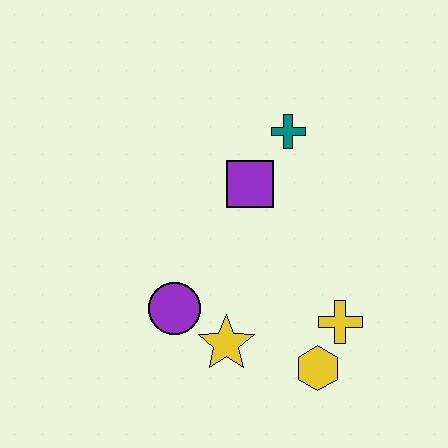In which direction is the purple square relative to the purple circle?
The purple square is above the purple circle.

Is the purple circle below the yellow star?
No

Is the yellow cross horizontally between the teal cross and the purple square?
No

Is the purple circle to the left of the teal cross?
Yes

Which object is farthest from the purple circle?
The teal cross is farthest from the purple circle.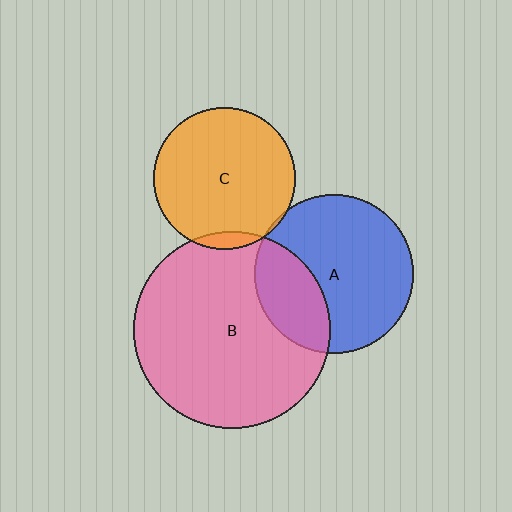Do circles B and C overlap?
Yes.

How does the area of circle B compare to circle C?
Approximately 1.9 times.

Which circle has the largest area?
Circle B (pink).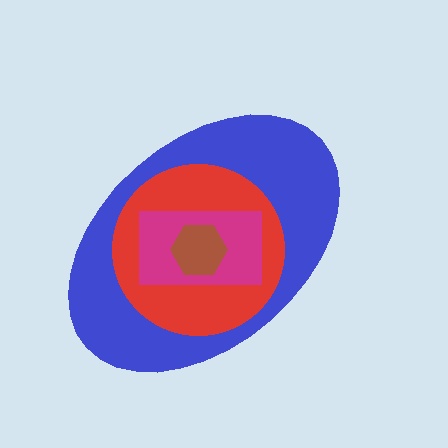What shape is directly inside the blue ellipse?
The red circle.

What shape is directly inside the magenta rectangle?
The brown hexagon.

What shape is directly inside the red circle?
The magenta rectangle.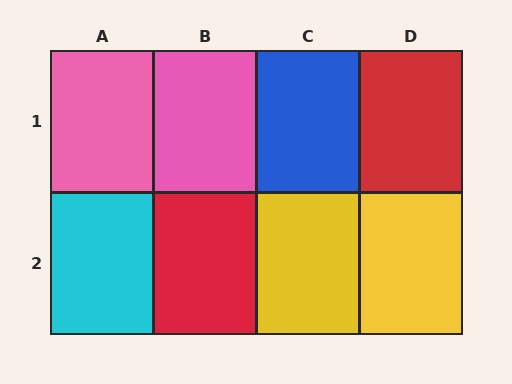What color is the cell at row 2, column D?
Yellow.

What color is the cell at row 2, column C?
Yellow.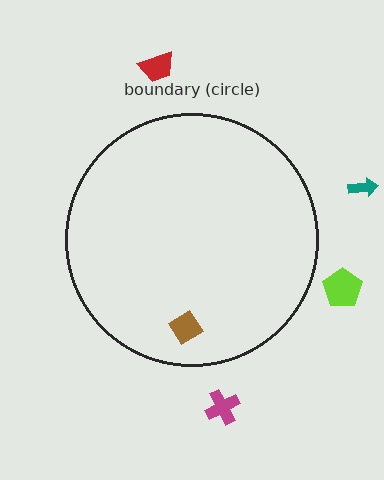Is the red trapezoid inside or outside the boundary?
Outside.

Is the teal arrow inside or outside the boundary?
Outside.